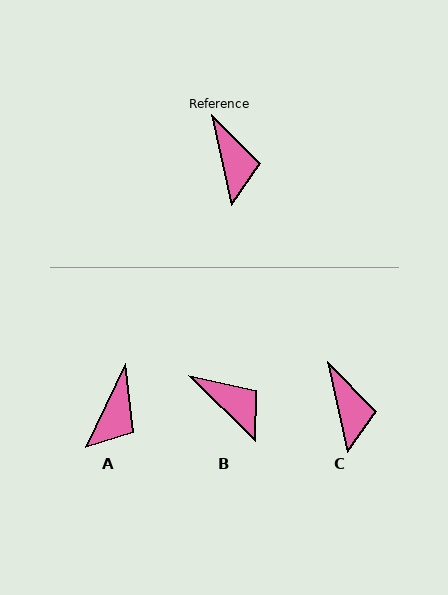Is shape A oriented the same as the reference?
No, it is off by about 38 degrees.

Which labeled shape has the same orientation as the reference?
C.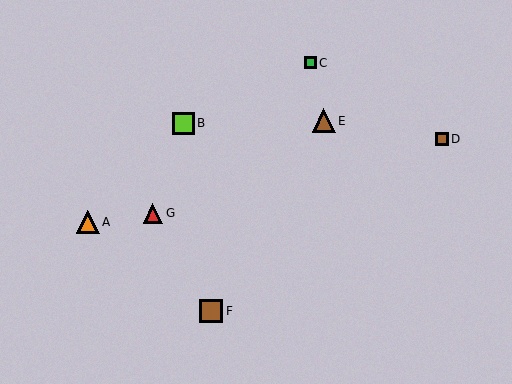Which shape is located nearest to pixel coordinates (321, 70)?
The green square (labeled C) at (310, 63) is nearest to that location.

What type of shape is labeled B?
Shape B is a lime square.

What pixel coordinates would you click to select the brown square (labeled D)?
Click at (442, 139) to select the brown square D.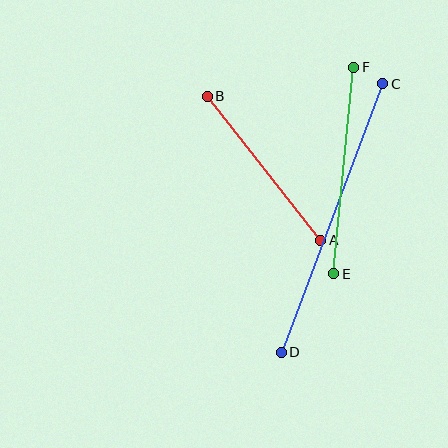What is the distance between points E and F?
The distance is approximately 207 pixels.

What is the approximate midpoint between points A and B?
The midpoint is at approximately (264, 168) pixels.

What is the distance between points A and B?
The distance is approximately 183 pixels.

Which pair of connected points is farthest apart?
Points C and D are farthest apart.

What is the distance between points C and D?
The distance is approximately 287 pixels.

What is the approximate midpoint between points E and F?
The midpoint is at approximately (344, 170) pixels.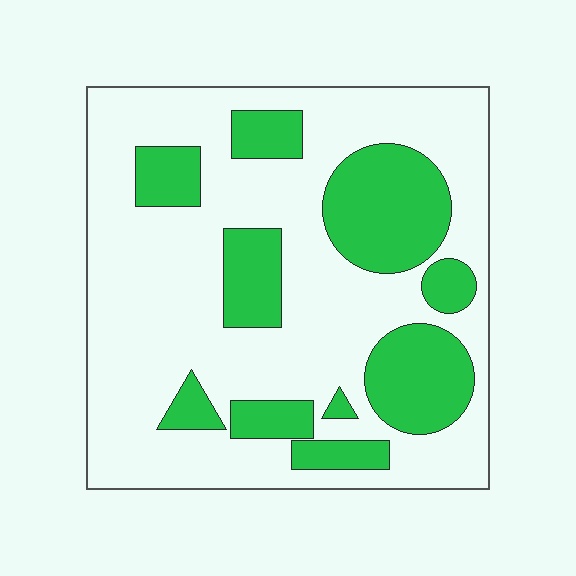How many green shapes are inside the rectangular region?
10.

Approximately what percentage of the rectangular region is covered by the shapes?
Approximately 30%.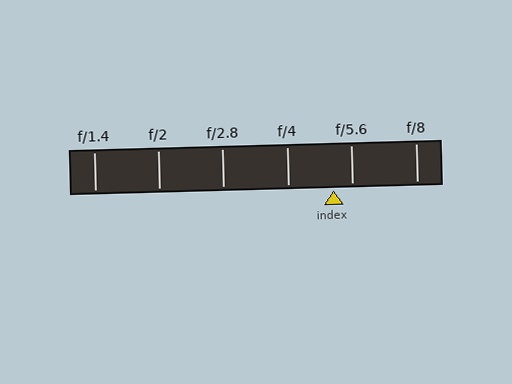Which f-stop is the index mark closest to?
The index mark is closest to f/5.6.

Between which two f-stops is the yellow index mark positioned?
The index mark is between f/4 and f/5.6.